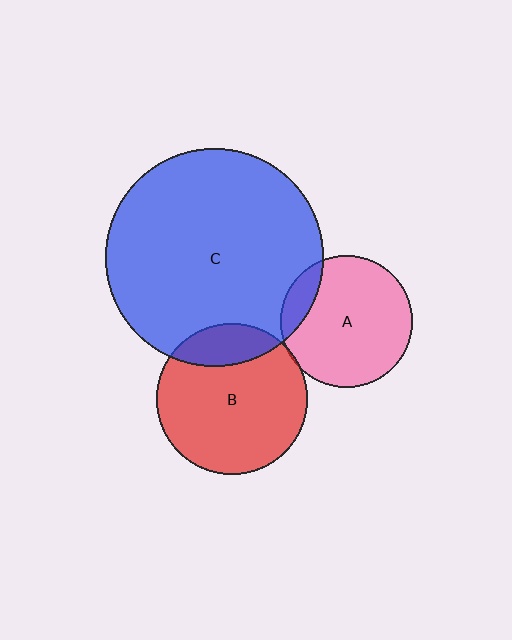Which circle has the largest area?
Circle C (blue).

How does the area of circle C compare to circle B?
Approximately 2.1 times.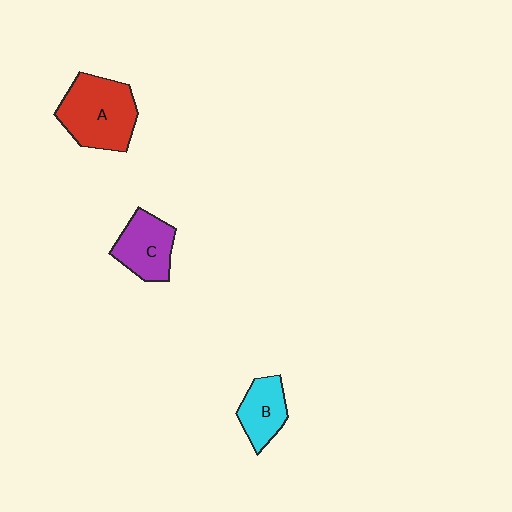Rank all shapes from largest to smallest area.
From largest to smallest: A (red), C (purple), B (cyan).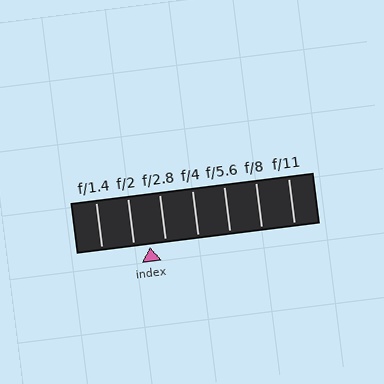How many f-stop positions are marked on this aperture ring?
There are 7 f-stop positions marked.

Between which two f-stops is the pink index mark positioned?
The index mark is between f/2 and f/2.8.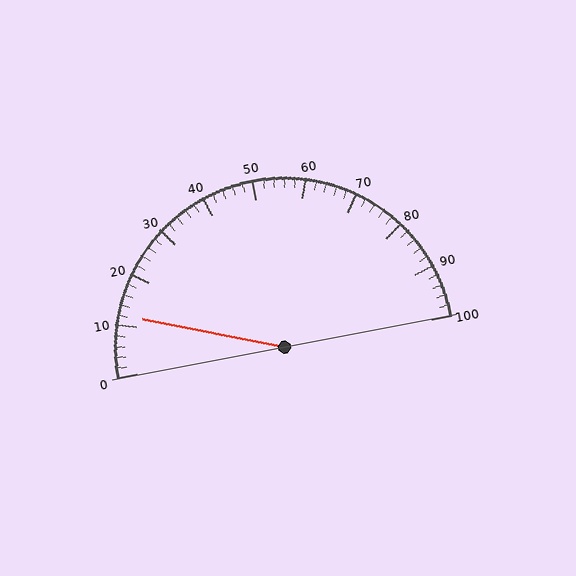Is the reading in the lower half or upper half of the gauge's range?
The reading is in the lower half of the range (0 to 100).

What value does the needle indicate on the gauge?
The needle indicates approximately 12.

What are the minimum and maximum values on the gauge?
The gauge ranges from 0 to 100.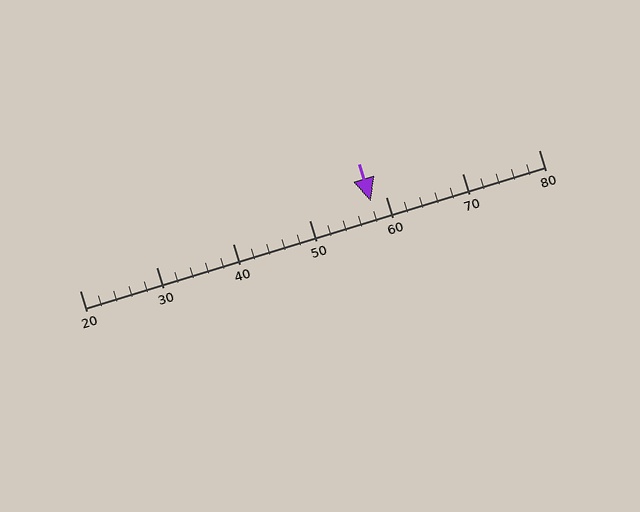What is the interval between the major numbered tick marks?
The major tick marks are spaced 10 units apart.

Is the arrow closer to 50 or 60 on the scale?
The arrow is closer to 60.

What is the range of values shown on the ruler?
The ruler shows values from 20 to 80.